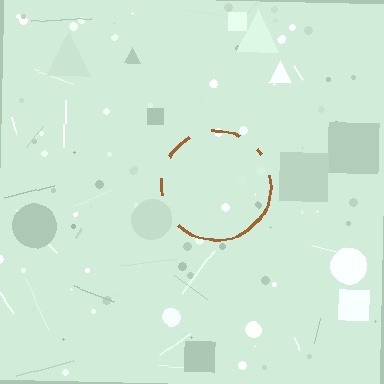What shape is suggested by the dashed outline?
The dashed outline suggests a circle.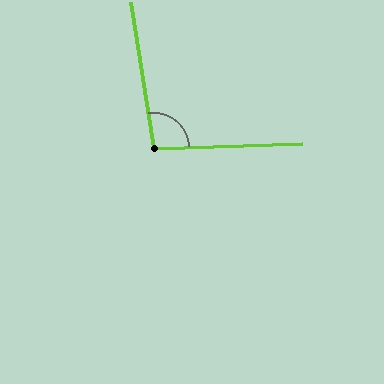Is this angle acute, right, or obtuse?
It is obtuse.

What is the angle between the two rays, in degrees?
Approximately 97 degrees.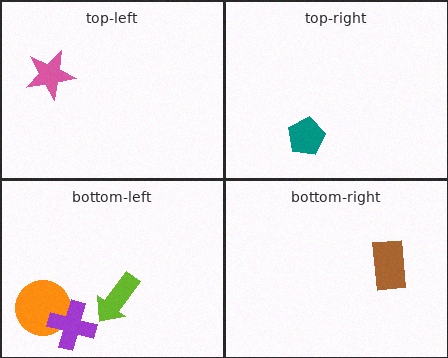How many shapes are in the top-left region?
1.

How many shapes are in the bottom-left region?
3.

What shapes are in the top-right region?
The teal pentagon.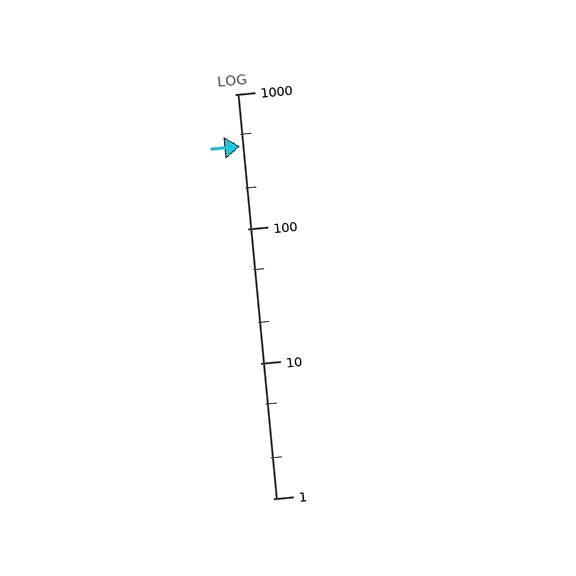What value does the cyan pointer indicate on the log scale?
The pointer indicates approximately 410.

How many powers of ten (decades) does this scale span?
The scale spans 3 decades, from 1 to 1000.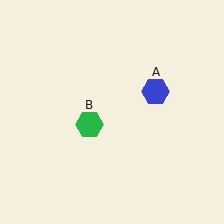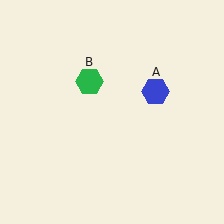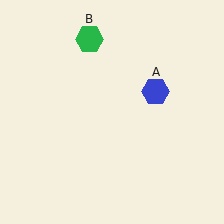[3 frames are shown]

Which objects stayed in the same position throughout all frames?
Blue hexagon (object A) remained stationary.